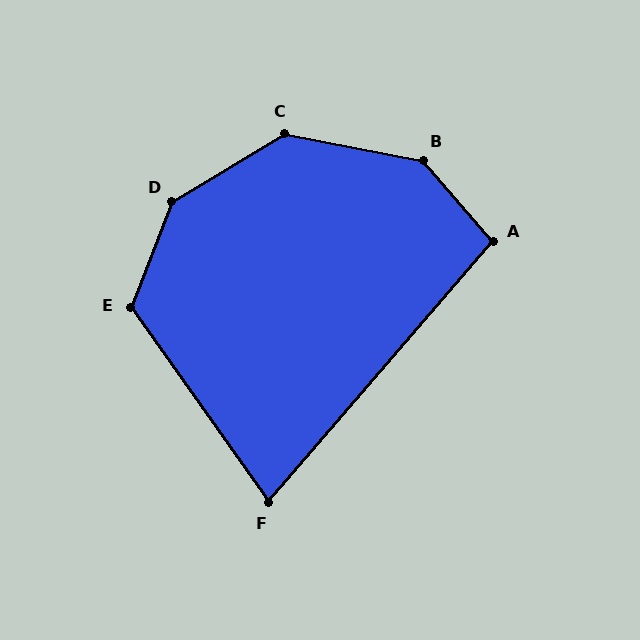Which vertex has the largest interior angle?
D, at approximately 142 degrees.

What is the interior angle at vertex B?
Approximately 142 degrees (obtuse).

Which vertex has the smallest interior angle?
F, at approximately 76 degrees.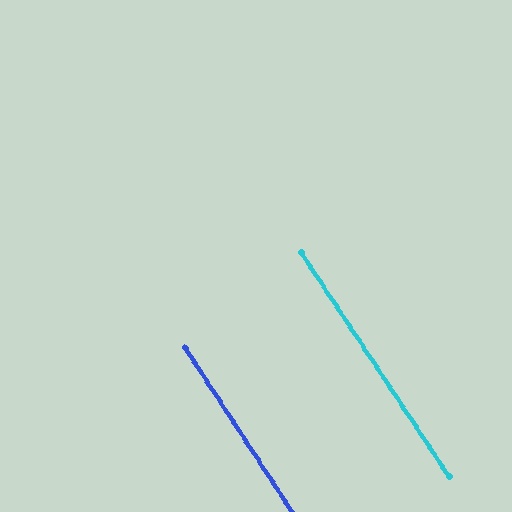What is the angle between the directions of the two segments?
Approximately 0 degrees.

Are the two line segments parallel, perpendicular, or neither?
Parallel — their directions differ by only 0.2°.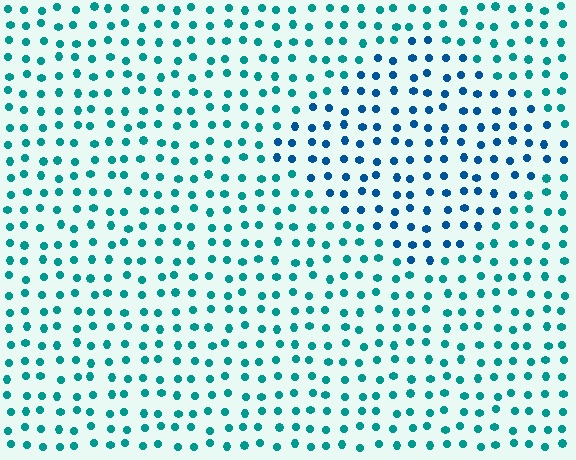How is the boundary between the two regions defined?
The boundary is defined purely by a slight shift in hue (about 32 degrees). Spacing, size, and orientation are identical on both sides.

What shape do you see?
I see a diamond.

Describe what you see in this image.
The image is filled with small teal elements in a uniform arrangement. A diamond-shaped region is visible where the elements are tinted to a slightly different hue, forming a subtle color boundary.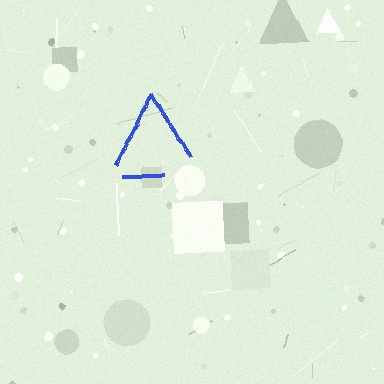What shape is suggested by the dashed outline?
The dashed outline suggests a triangle.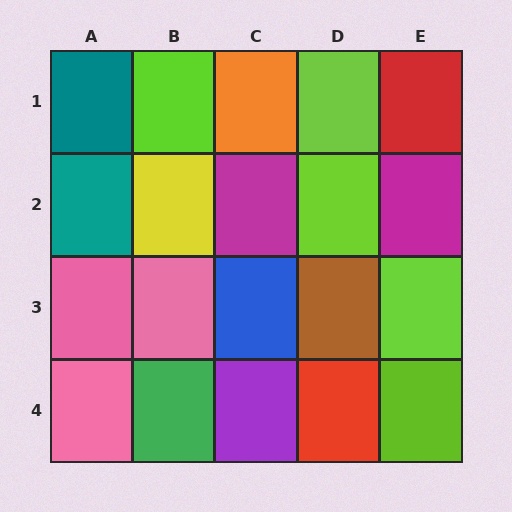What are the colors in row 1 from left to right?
Teal, lime, orange, lime, red.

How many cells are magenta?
2 cells are magenta.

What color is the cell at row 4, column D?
Red.